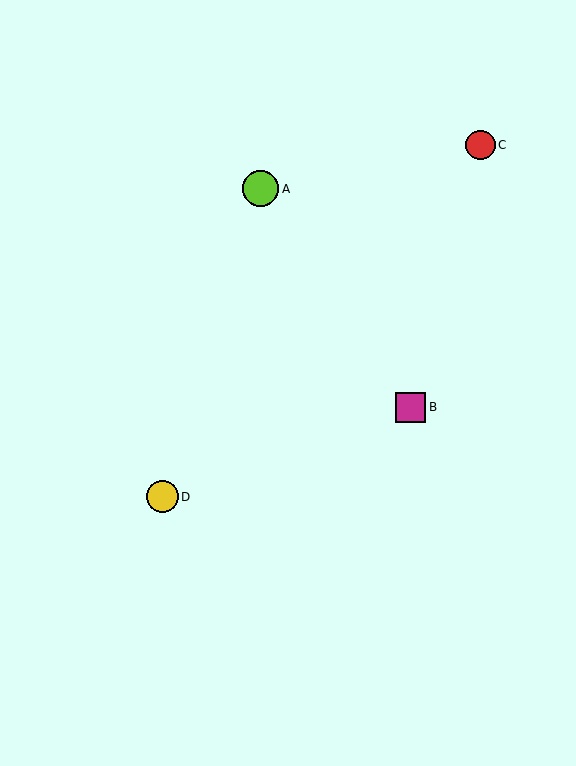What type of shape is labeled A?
Shape A is a lime circle.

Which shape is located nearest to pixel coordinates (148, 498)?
The yellow circle (labeled D) at (162, 497) is nearest to that location.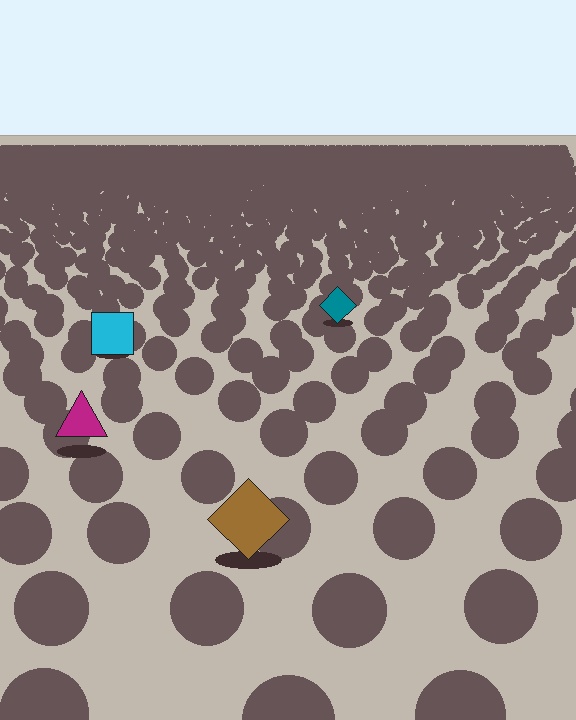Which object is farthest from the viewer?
The teal diamond is farthest from the viewer. It appears smaller and the ground texture around it is denser.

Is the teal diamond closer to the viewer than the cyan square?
No. The cyan square is closer — you can tell from the texture gradient: the ground texture is coarser near it.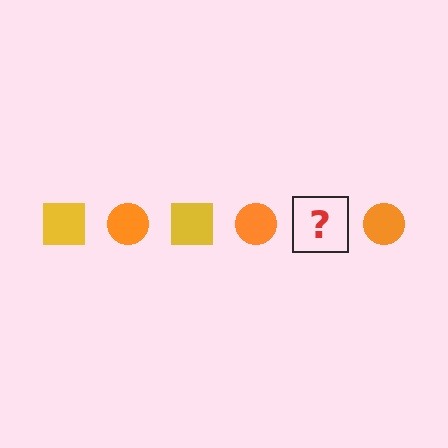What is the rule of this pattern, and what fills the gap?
The rule is that the pattern alternates between yellow square and orange circle. The gap should be filled with a yellow square.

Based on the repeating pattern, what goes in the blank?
The blank should be a yellow square.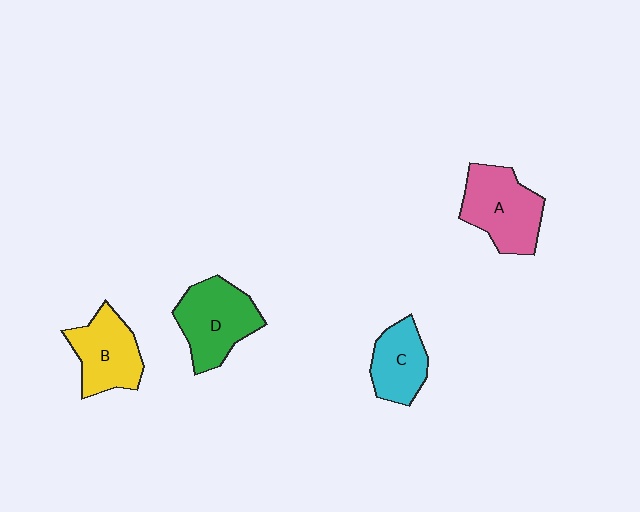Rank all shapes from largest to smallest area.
From largest to smallest: D (green), A (pink), B (yellow), C (cyan).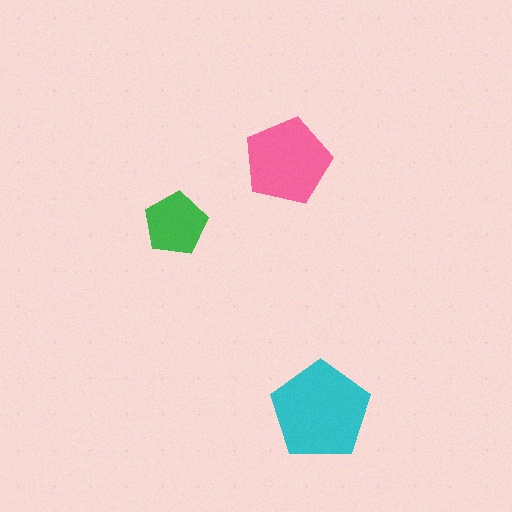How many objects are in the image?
There are 3 objects in the image.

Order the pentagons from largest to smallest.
the cyan one, the pink one, the green one.